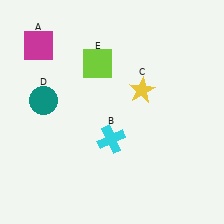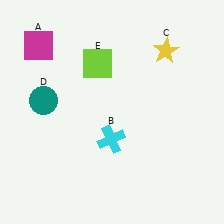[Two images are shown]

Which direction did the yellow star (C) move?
The yellow star (C) moved up.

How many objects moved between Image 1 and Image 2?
1 object moved between the two images.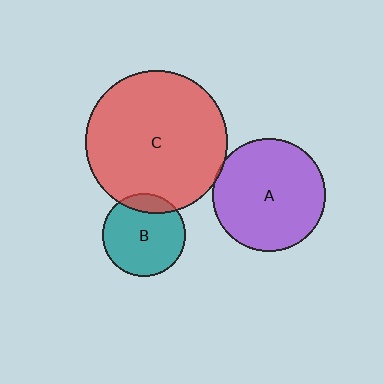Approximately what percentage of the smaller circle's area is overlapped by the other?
Approximately 5%.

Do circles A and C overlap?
Yes.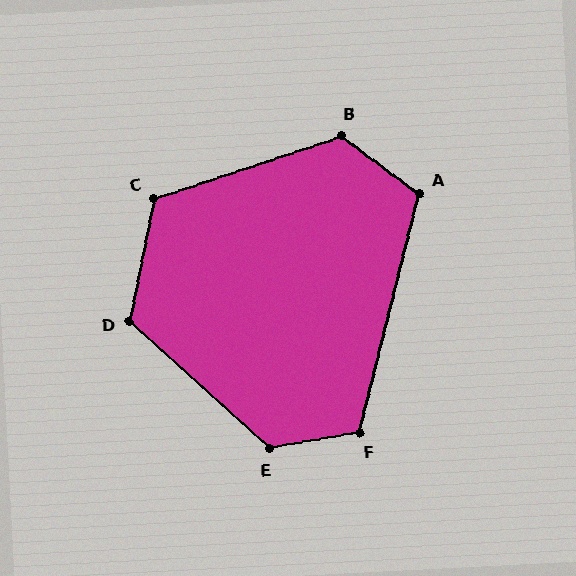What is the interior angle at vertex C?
Approximately 119 degrees (obtuse).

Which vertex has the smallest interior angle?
A, at approximately 113 degrees.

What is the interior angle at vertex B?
Approximately 125 degrees (obtuse).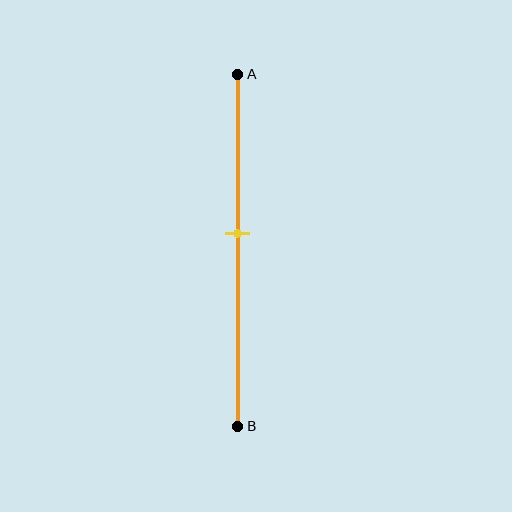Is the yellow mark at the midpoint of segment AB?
No, the mark is at about 45% from A, not at the 50% midpoint.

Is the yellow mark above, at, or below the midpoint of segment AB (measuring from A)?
The yellow mark is above the midpoint of segment AB.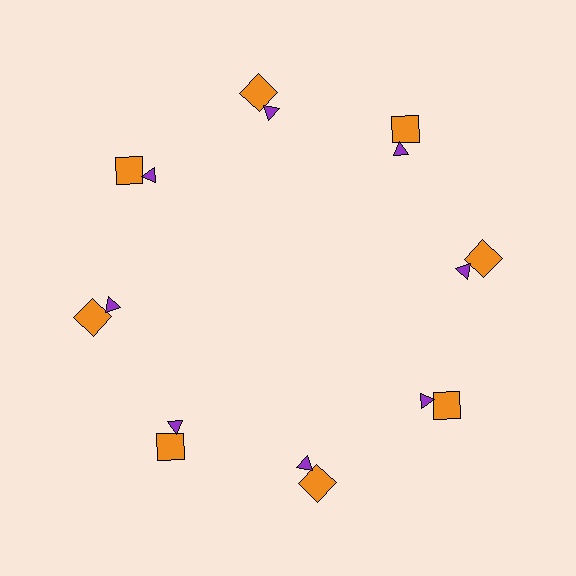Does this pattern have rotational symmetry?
Yes, this pattern has 8-fold rotational symmetry. It looks the same after rotating 45 degrees around the center.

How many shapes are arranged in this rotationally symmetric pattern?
There are 16 shapes, arranged in 8 groups of 2.